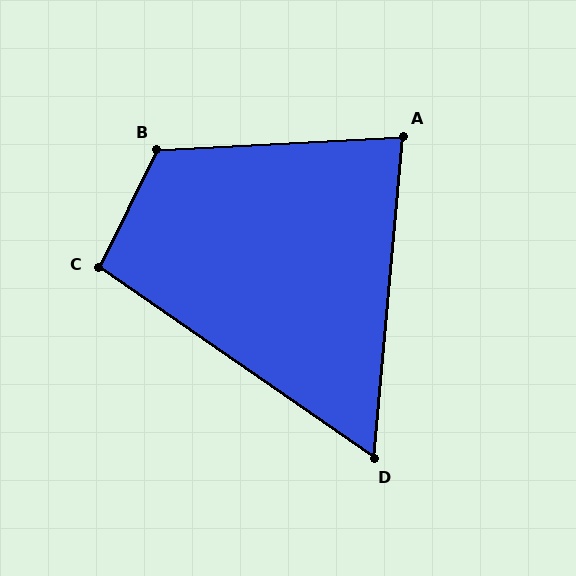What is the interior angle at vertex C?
Approximately 98 degrees (obtuse).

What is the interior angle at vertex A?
Approximately 82 degrees (acute).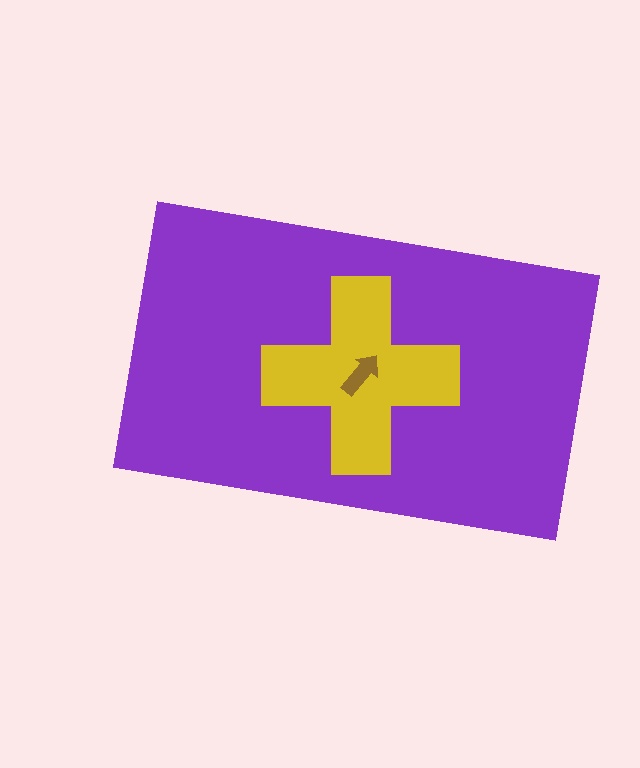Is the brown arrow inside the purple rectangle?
Yes.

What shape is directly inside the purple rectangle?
The yellow cross.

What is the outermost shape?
The purple rectangle.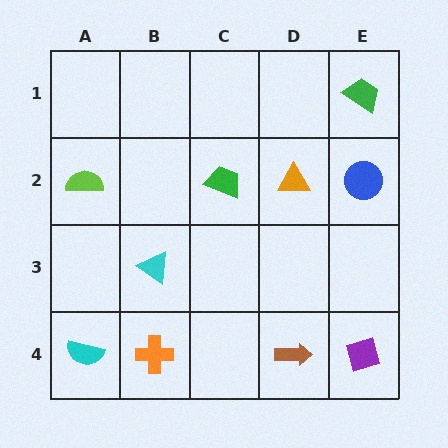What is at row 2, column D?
An orange triangle.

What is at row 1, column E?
A green trapezoid.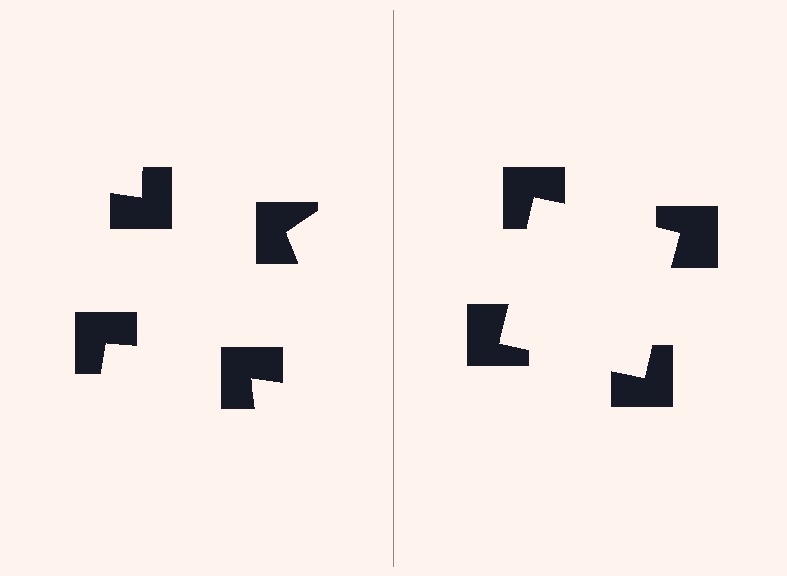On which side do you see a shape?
An illusory square appears on the right side. On the left side the wedge cuts are rotated, so no coherent shape forms.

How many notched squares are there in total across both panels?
8 — 4 on each side.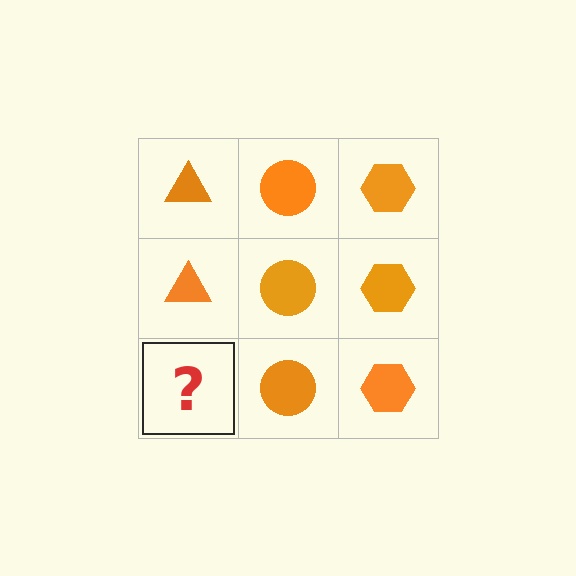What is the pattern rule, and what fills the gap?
The rule is that each column has a consistent shape. The gap should be filled with an orange triangle.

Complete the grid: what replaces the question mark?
The question mark should be replaced with an orange triangle.